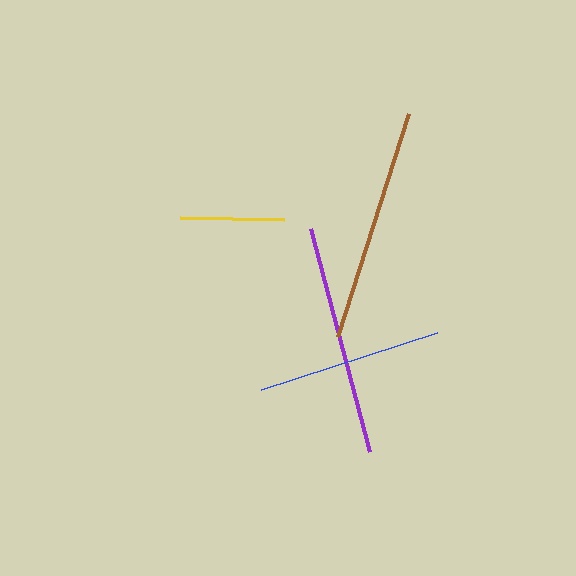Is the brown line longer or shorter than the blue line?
The brown line is longer than the blue line.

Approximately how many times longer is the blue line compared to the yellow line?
The blue line is approximately 1.8 times the length of the yellow line.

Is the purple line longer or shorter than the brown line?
The brown line is longer than the purple line.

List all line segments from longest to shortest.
From longest to shortest: brown, purple, blue, yellow.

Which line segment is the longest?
The brown line is the longest at approximately 233 pixels.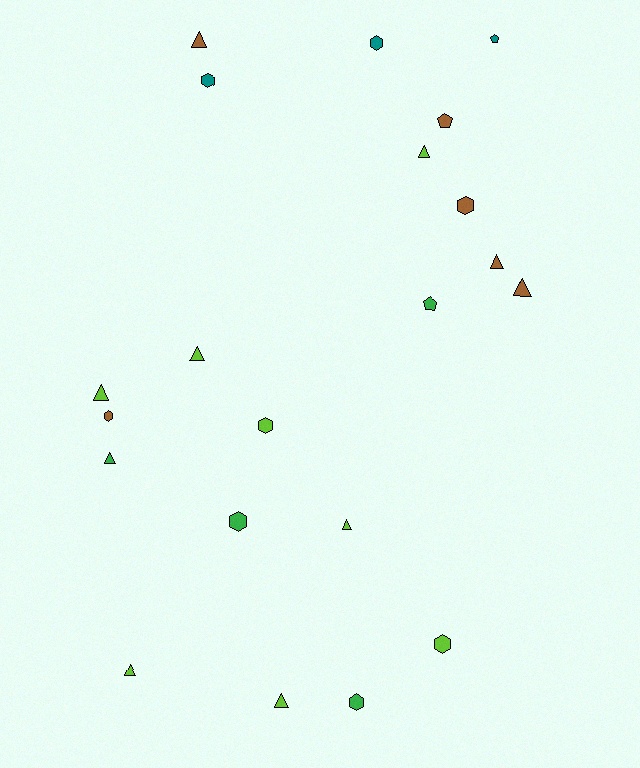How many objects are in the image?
There are 21 objects.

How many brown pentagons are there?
There is 1 brown pentagon.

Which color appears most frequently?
Lime, with 8 objects.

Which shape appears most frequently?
Triangle, with 10 objects.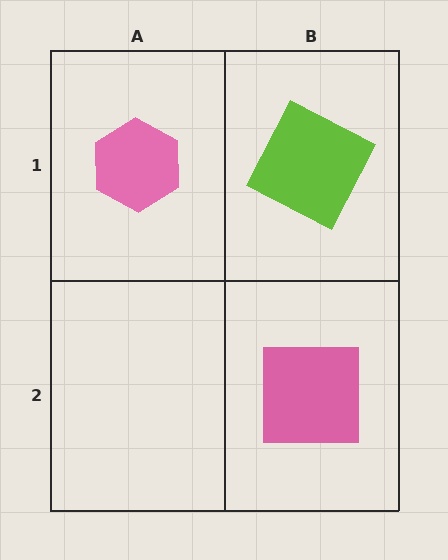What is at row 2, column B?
A pink square.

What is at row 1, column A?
A pink hexagon.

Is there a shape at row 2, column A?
No, that cell is empty.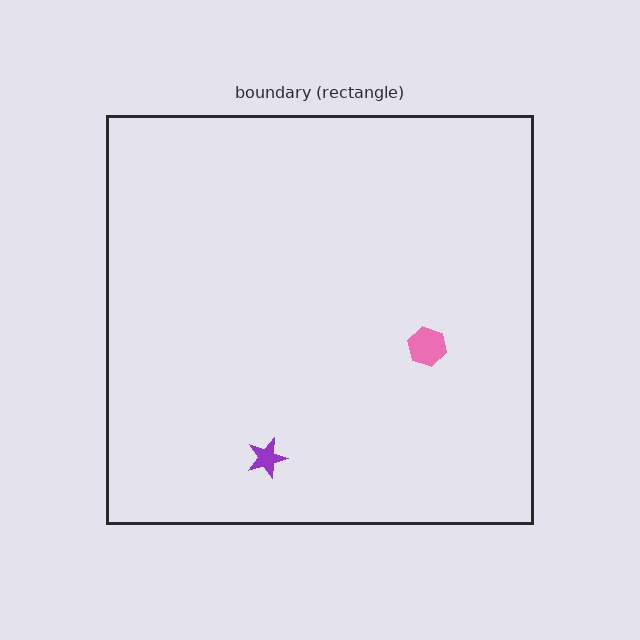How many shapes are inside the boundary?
2 inside, 0 outside.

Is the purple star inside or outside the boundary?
Inside.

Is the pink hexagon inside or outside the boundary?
Inside.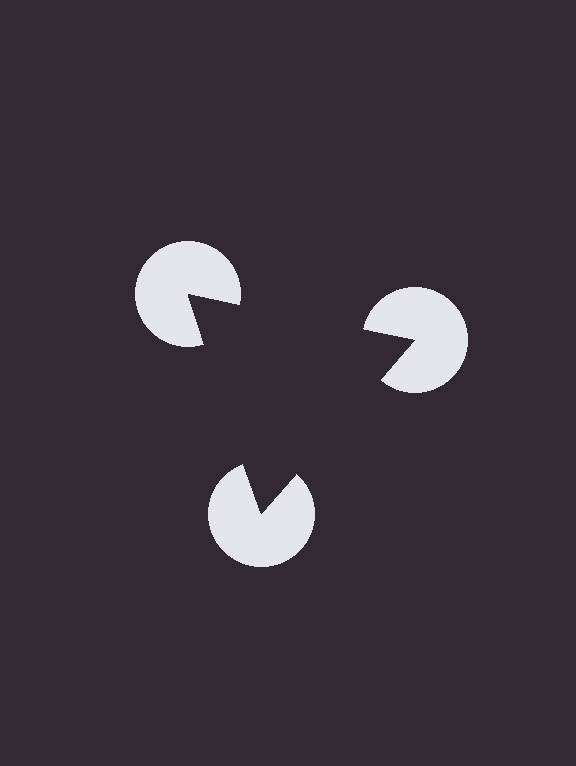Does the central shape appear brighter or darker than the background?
It typically appears slightly darker than the background, even though no actual brightness change is drawn.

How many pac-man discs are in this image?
There are 3 — one at each vertex of the illusory triangle.